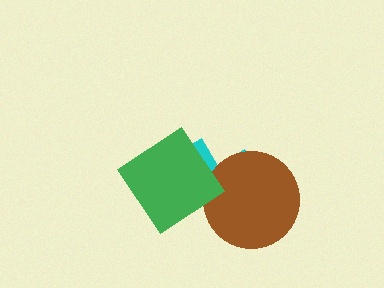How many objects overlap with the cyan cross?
2 objects overlap with the cyan cross.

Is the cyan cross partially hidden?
Yes, it is partially covered by another shape.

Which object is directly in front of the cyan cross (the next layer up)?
The brown circle is directly in front of the cyan cross.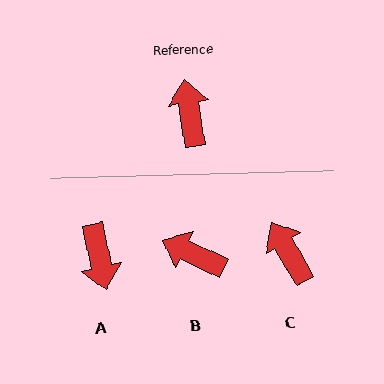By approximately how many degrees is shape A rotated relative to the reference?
Approximately 178 degrees clockwise.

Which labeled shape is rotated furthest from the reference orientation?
A, about 178 degrees away.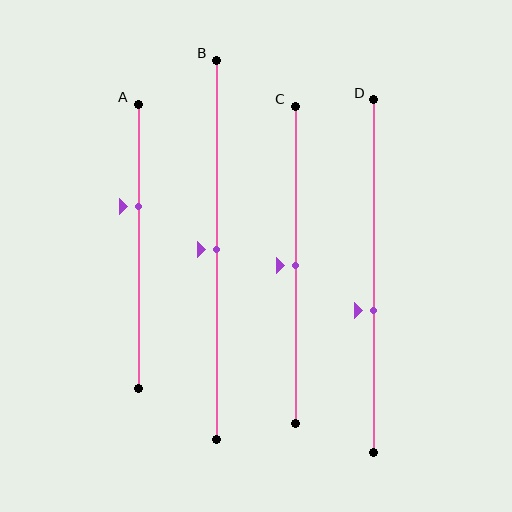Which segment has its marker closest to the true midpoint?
Segment B has its marker closest to the true midpoint.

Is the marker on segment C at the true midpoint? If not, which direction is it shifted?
Yes, the marker on segment C is at the true midpoint.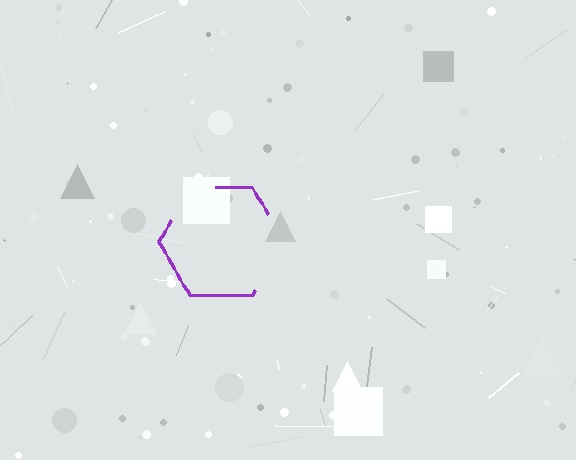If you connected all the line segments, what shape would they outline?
They would outline a hexagon.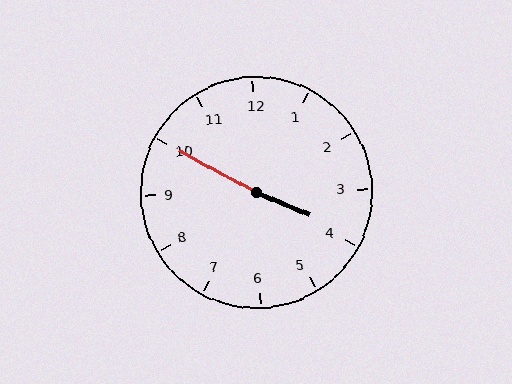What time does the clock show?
3:50.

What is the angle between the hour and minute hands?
Approximately 175 degrees.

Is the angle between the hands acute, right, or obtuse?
It is obtuse.